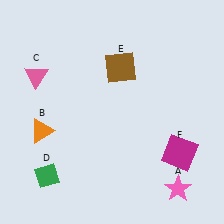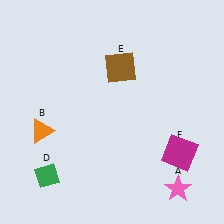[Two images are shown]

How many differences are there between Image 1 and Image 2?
There is 1 difference between the two images.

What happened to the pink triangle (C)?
The pink triangle (C) was removed in Image 2. It was in the top-left area of Image 1.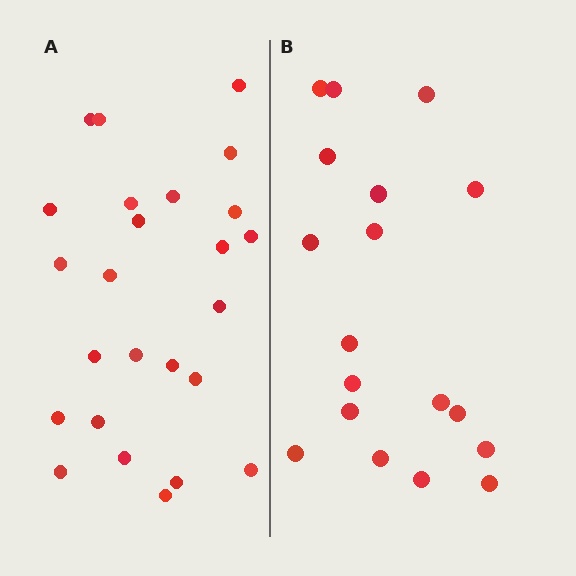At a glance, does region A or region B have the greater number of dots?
Region A (the left region) has more dots.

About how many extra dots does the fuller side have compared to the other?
Region A has roughly 8 or so more dots than region B.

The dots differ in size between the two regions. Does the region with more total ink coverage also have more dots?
No. Region B has more total ink coverage because its dots are larger, but region A actually contains more individual dots. Total area can be misleading — the number of items is what matters here.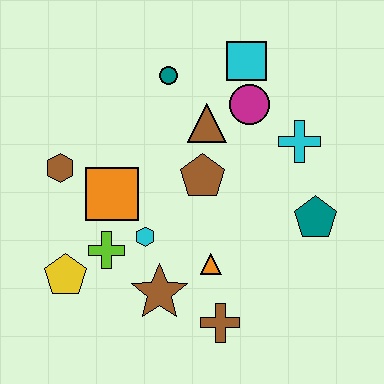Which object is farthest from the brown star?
The cyan square is farthest from the brown star.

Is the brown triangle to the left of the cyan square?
Yes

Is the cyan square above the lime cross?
Yes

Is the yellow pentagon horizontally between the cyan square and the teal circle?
No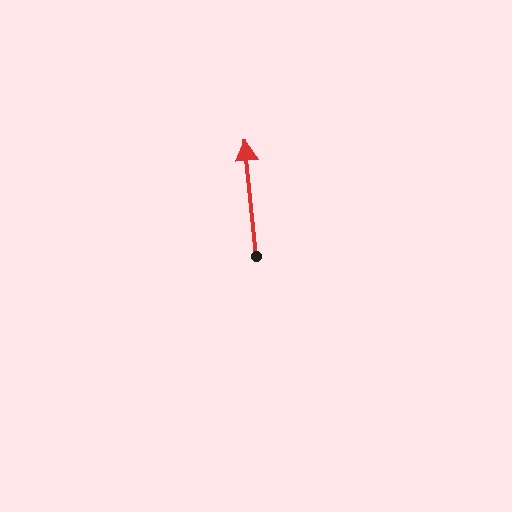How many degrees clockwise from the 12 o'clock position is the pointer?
Approximately 355 degrees.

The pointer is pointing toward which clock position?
Roughly 12 o'clock.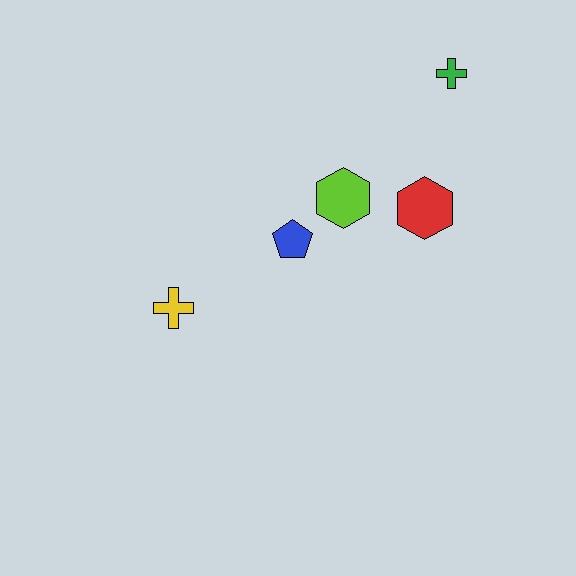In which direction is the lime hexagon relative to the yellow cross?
The lime hexagon is to the right of the yellow cross.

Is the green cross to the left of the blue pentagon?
No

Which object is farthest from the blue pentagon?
The green cross is farthest from the blue pentagon.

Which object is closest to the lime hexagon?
The blue pentagon is closest to the lime hexagon.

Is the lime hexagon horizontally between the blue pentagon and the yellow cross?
No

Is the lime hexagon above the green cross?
No